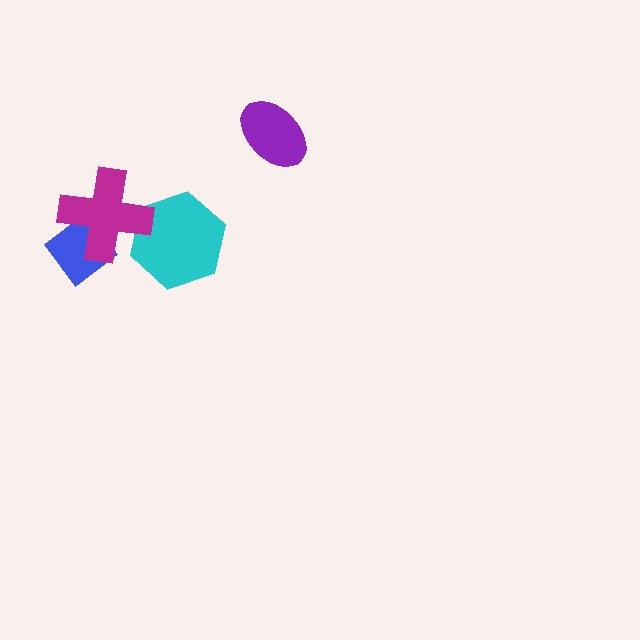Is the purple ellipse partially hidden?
No, no other shape covers it.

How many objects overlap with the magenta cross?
2 objects overlap with the magenta cross.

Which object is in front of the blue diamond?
The magenta cross is in front of the blue diamond.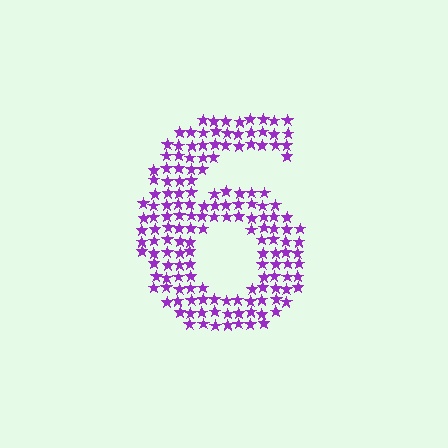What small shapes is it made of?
It is made of small stars.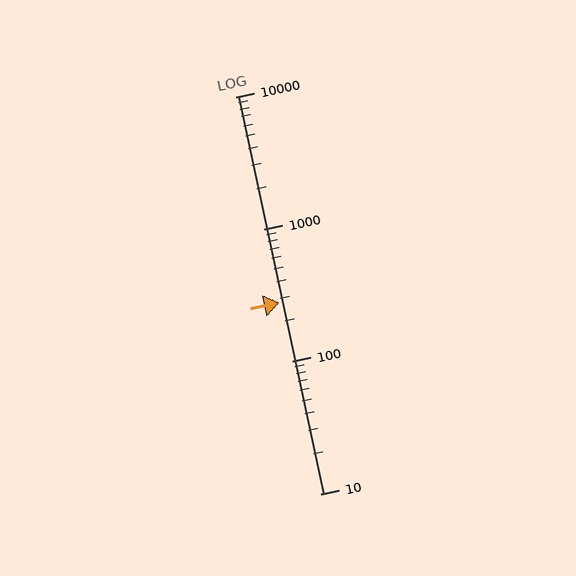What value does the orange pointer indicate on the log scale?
The pointer indicates approximately 280.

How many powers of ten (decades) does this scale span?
The scale spans 3 decades, from 10 to 10000.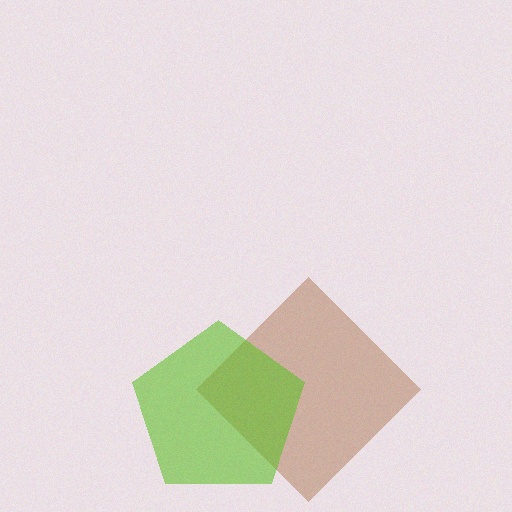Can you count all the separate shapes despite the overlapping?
Yes, there are 2 separate shapes.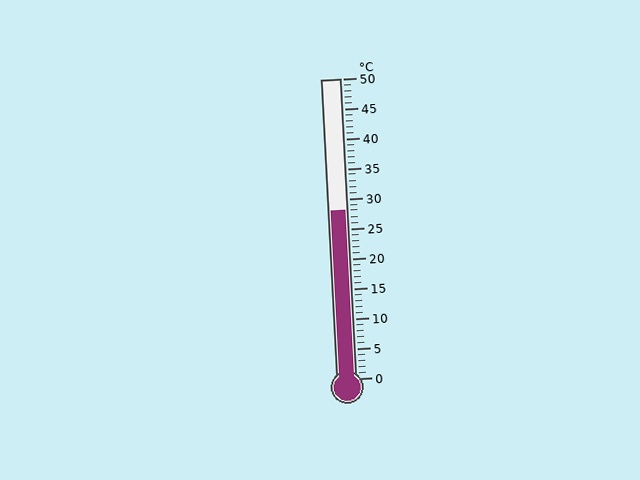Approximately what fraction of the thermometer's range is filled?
The thermometer is filled to approximately 55% of its range.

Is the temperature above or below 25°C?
The temperature is above 25°C.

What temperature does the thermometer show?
The thermometer shows approximately 28°C.